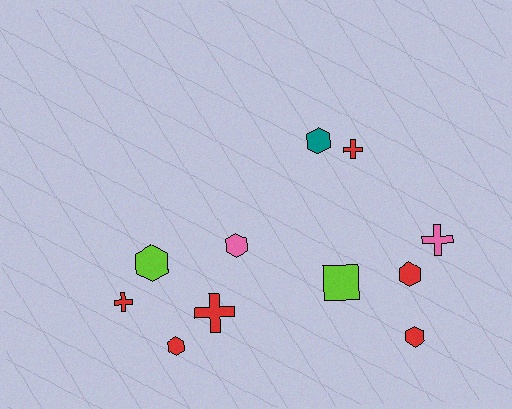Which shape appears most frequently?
Hexagon, with 6 objects.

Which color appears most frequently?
Red, with 6 objects.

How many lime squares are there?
There is 1 lime square.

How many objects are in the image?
There are 11 objects.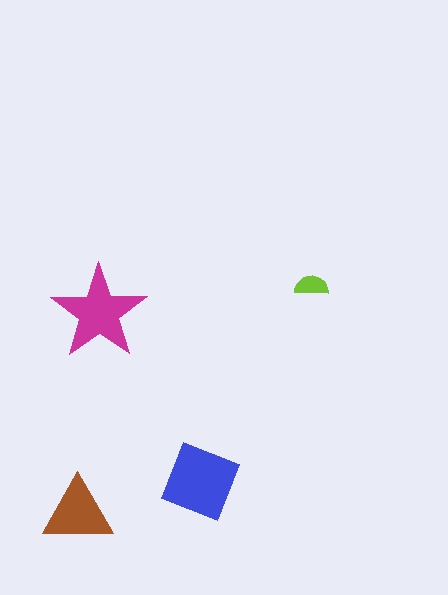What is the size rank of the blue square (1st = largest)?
1st.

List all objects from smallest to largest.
The lime semicircle, the brown triangle, the magenta star, the blue square.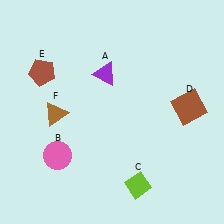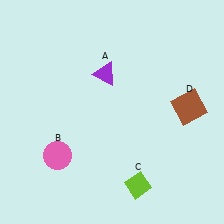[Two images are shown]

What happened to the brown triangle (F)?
The brown triangle (F) was removed in Image 2. It was in the bottom-left area of Image 1.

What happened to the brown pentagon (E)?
The brown pentagon (E) was removed in Image 2. It was in the top-left area of Image 1.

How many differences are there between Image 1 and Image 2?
There are 2 differences between the two images.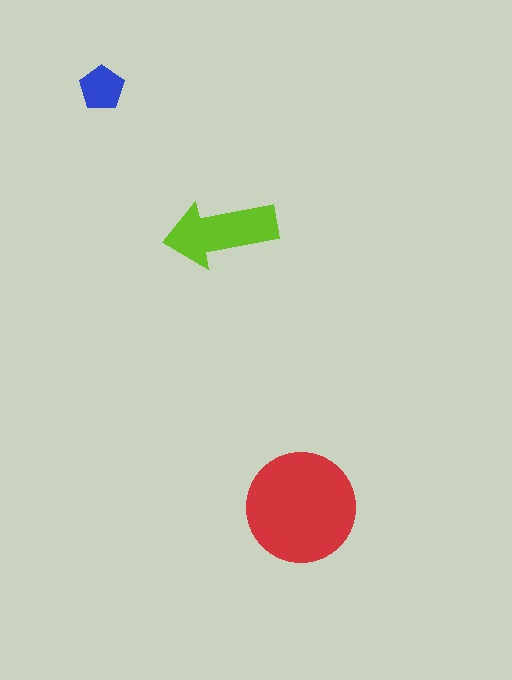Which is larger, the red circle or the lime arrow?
The red circle.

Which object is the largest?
The red circle.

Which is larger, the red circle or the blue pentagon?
The red circle.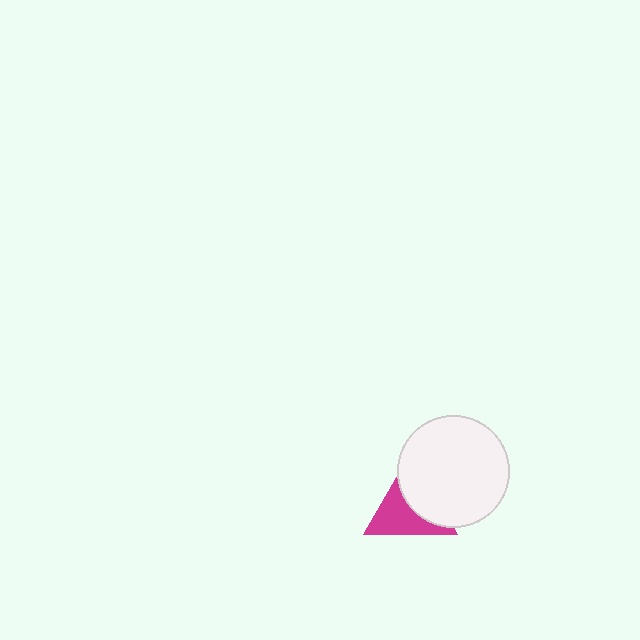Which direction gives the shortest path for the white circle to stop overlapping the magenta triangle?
Moving toward the upper-right gives the shortest separation.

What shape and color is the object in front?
The object in front is a white circle.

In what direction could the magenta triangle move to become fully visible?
The magenta triangle could move toward the lower-left. That would shift it out from behind the white circle entirely.